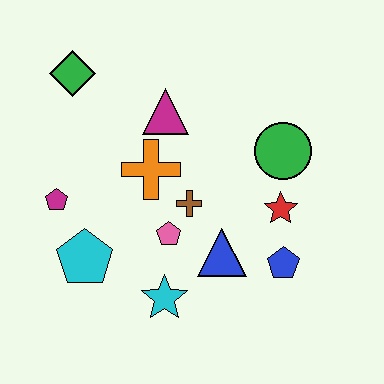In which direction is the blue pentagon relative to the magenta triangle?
The blue pentagon is below the magenta triangle.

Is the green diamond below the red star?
No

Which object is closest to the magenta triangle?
The orange cross is closest to the magenta triangle.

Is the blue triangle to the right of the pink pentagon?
Yes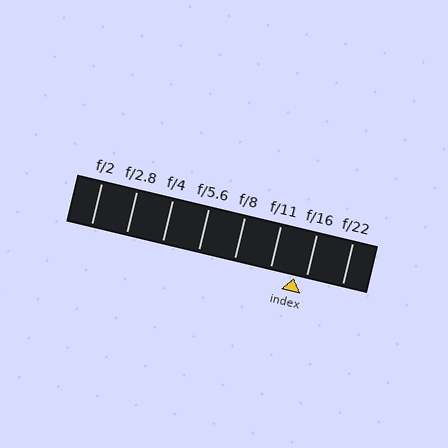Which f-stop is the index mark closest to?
The index mark is closest to f/16.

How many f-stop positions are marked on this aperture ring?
There are 8 f-stop positions marked.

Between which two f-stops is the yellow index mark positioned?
The index mark is between f/11 and f/16.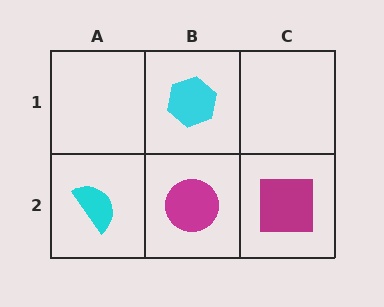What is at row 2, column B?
A magenta circle.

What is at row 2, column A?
A cyan semicircle.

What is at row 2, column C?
A magenta square.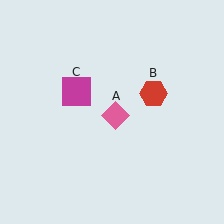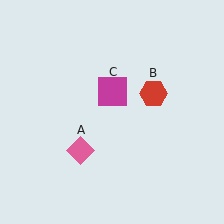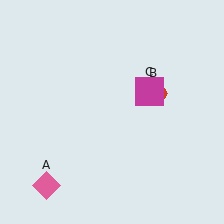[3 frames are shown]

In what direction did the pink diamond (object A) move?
The pink diamond (object A) moved down and to the left.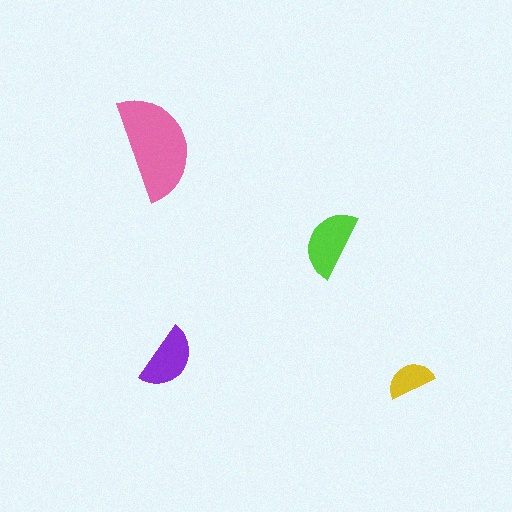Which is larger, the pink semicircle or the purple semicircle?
The pink one.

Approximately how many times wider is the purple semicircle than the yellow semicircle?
About 1.5 times wider.